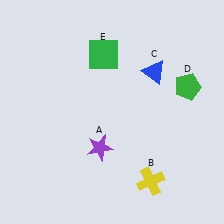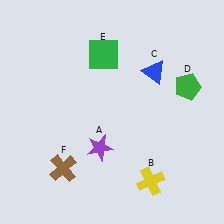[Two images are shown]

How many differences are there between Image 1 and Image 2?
There is 1 difference between the two images.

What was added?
A brown cross (F) was added in Image 2.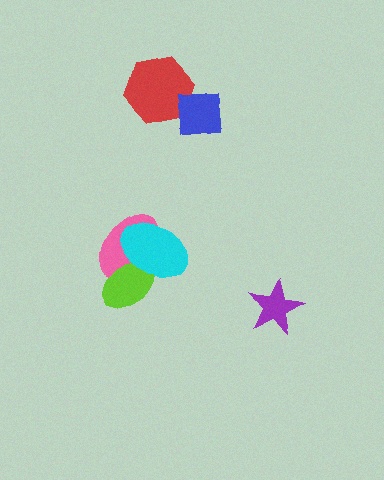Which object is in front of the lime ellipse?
The cyan ellipse is in front of the lime ellipse.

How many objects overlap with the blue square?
1 object overlaps with the blue square.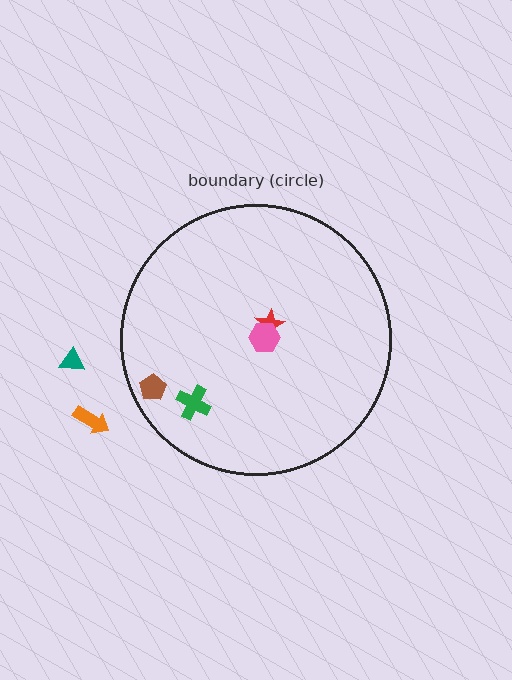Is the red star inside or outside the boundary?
Inside.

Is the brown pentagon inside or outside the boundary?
Inside.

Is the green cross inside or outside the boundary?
Inside.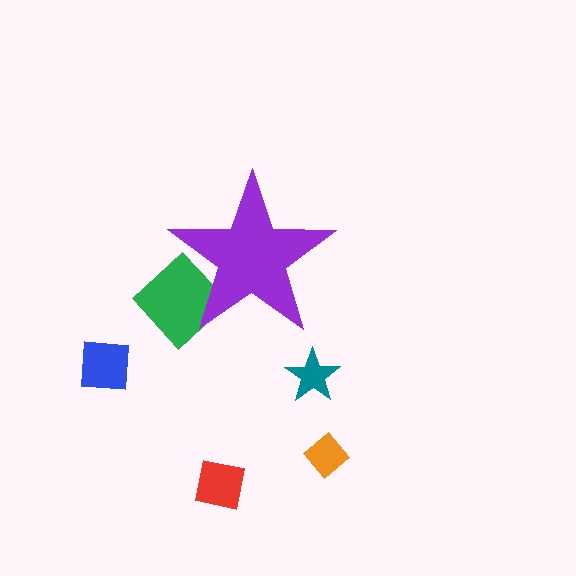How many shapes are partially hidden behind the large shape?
1 shape is partially hidden.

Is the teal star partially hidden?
No, the teal star is fully visible.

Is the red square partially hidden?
No, the red square is fully visible.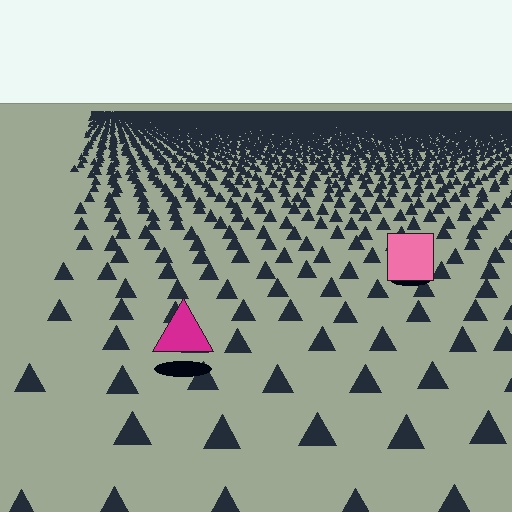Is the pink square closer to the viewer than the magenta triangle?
No. The magenta triangle is closer — you can tell from the texture gradient: the ground texture is coarser near it.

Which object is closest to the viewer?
The magenta triangle is closest. The texture marks near it are larger and more spread out.